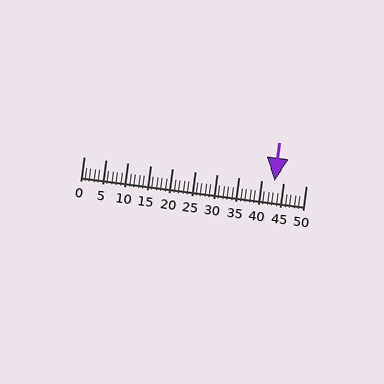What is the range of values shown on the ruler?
The ruler shows values from 0 to 50.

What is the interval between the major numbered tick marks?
The major tick marks are spaced 5 units apart.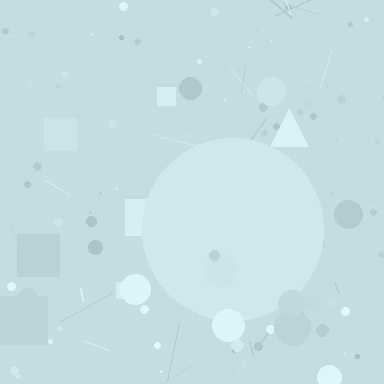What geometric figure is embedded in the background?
A circle is embedded in the background.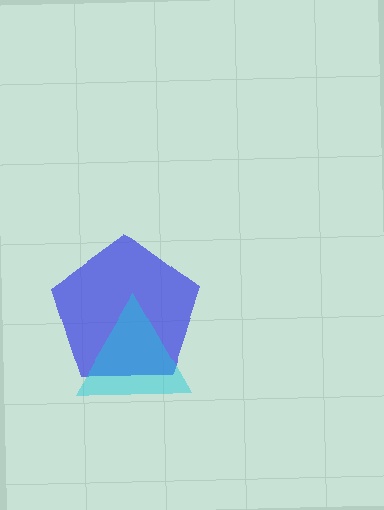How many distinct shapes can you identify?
There are 2 distinct shapes: a blue pentagon, a cyan triangle.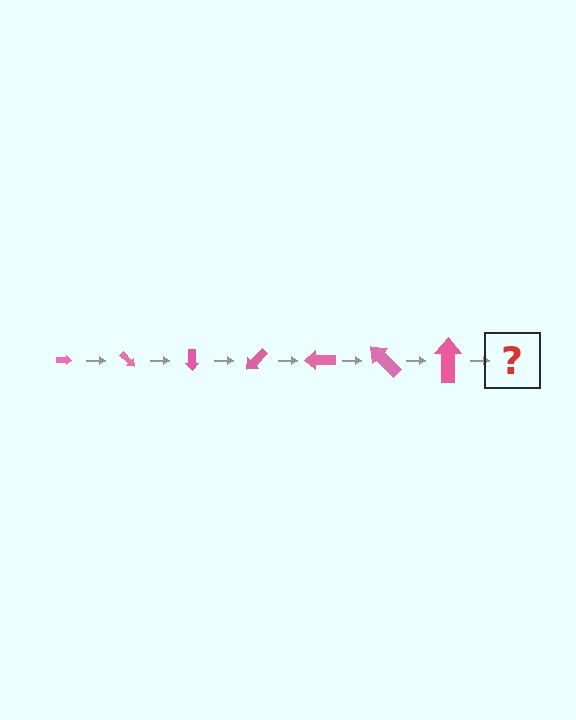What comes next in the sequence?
The next element should be an arrow, larger than the previous one and rotated 315 degrees from the start.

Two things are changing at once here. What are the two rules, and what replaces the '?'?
The two rules are that the arrow grows larger each step and it rotates 45 degrees each step. The '?' should be an arrow, larger than the previous one and rotated 315 degrees from the start.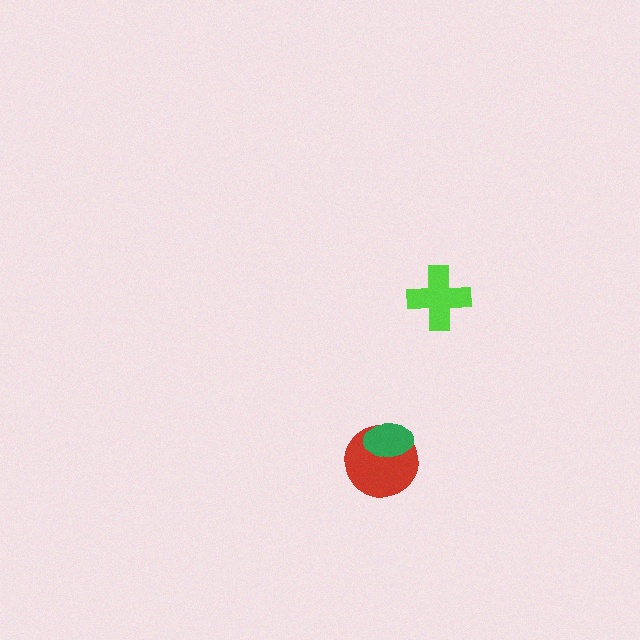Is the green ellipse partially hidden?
No, no other shape covers it.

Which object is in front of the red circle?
The green ellipse is in front of the red circle.